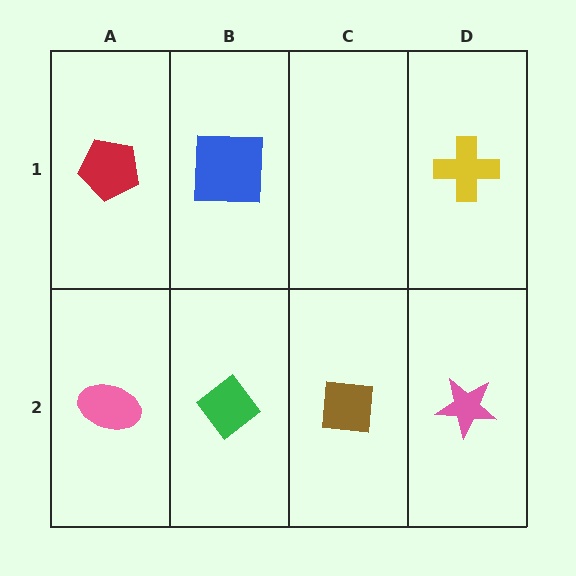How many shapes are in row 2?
4 shapes.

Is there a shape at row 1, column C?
No, that cell is empty.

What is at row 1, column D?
A yellow cross.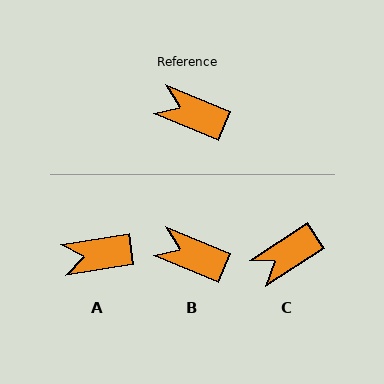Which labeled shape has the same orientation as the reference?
B.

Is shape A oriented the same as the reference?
No, it is off by about 31 degrees.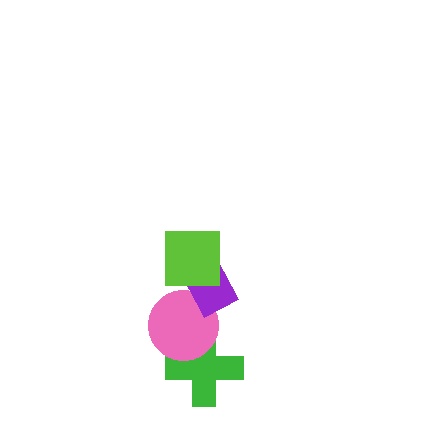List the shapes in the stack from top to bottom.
From top to bottom: the lime square, the purple rectangle, the pink circle, the green cross.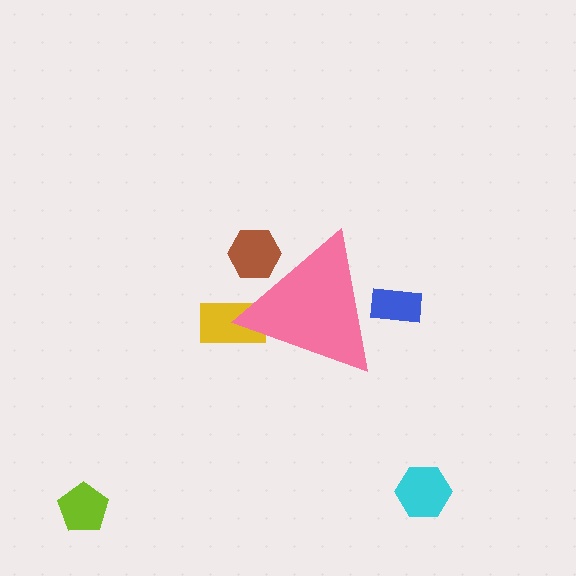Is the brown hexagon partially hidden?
Yes, the brown hexagon is partially hidden behind the pink triangle.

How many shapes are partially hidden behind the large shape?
3 shapes are partially hidden.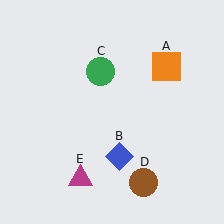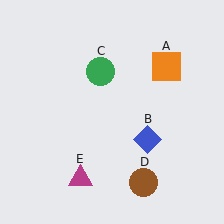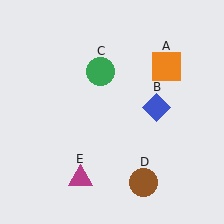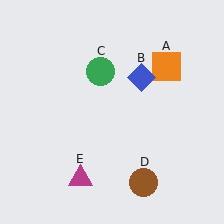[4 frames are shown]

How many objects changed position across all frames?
1 object changed position: blue diamond (object B).